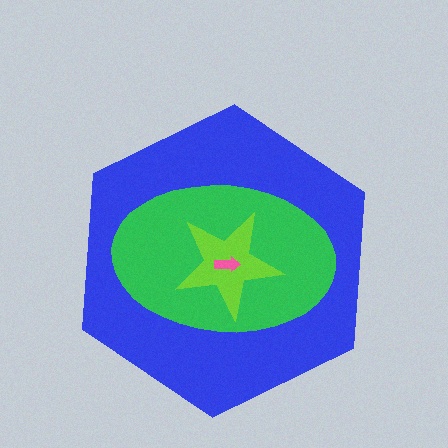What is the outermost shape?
The blue hexagon.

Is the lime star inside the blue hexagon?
Yes.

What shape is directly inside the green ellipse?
The lime star.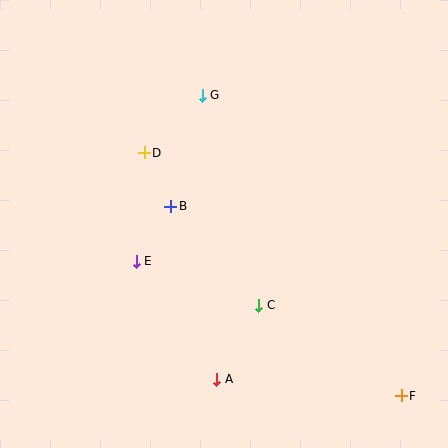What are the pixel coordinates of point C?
Point C is at (259, 305).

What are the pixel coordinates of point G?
Point G is at (202, 95).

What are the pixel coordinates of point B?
Point B is at (171, 206).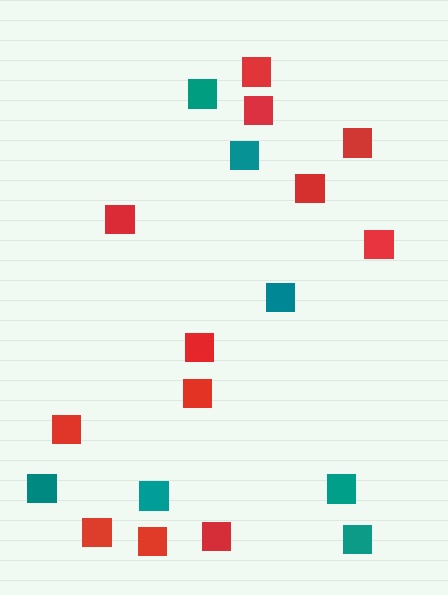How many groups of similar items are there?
There are 2 groups: one group of red squares (12) and one group of teal squares (7).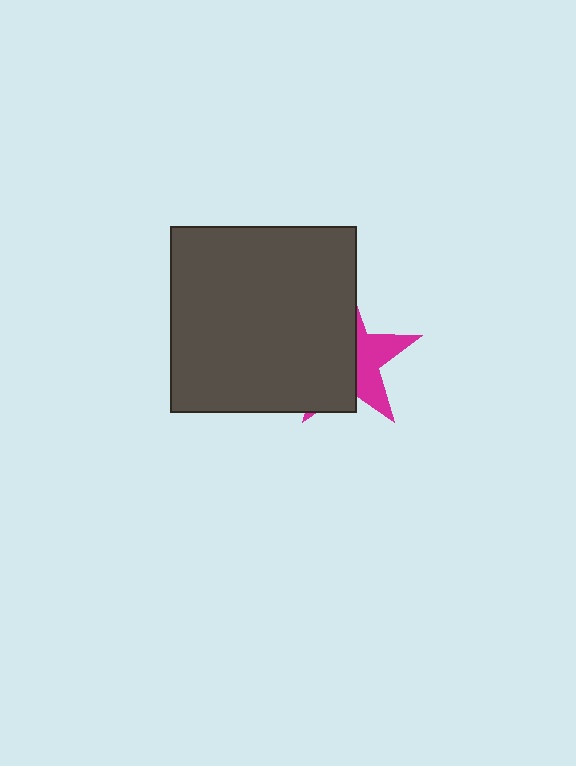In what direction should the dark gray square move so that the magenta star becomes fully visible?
The dark gray square should move left. That is the shortest direction to clear the overlap and leave the magenta star fully visible.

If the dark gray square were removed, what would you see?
You would see the complete magenta star.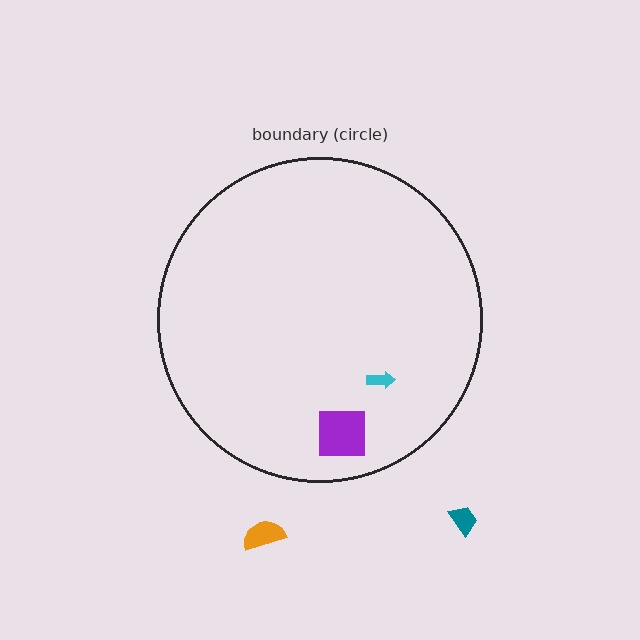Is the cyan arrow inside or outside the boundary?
Inside.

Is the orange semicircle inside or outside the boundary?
Outside.